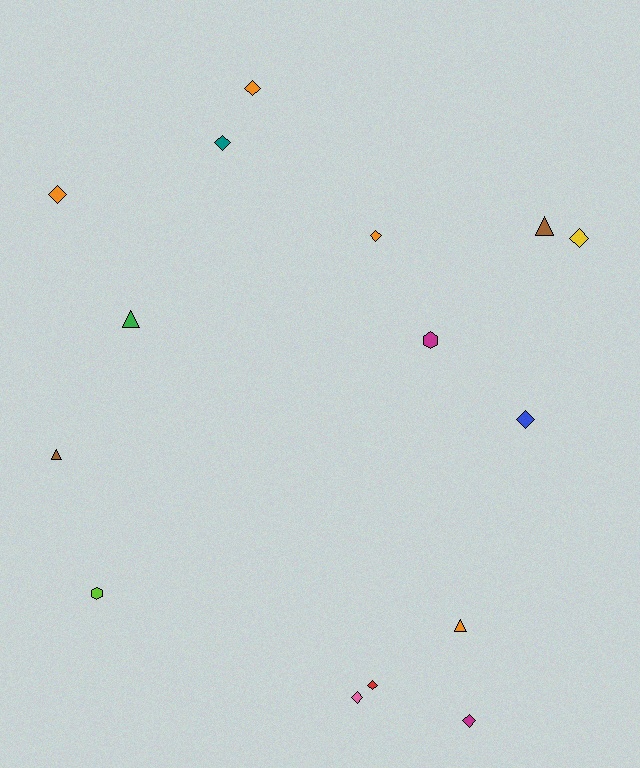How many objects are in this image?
There are 15 objects.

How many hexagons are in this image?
There are 2 hexagons.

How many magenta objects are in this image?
There are 2 magenta objects.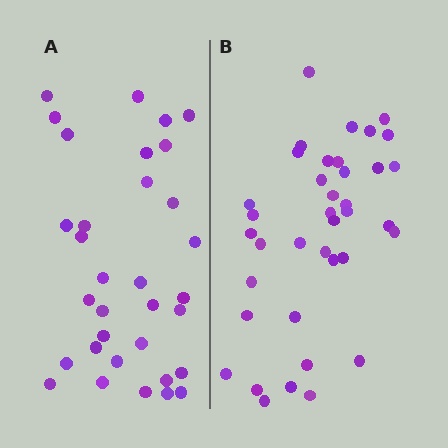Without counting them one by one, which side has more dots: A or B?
Region B (the right region) has more dots.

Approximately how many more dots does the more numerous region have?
Region B has about 5 more dots than region A.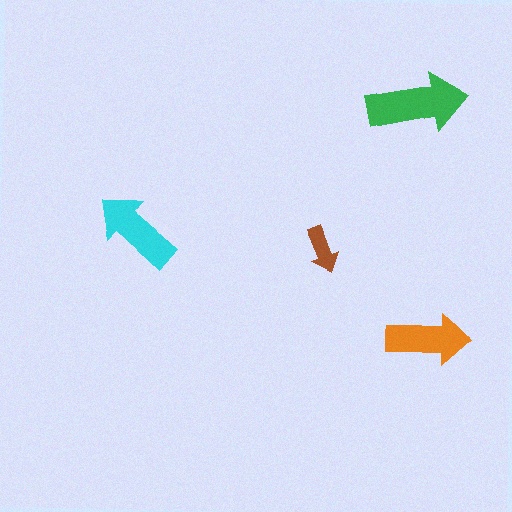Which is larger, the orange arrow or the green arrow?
The green one.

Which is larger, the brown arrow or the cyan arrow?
The cyan one.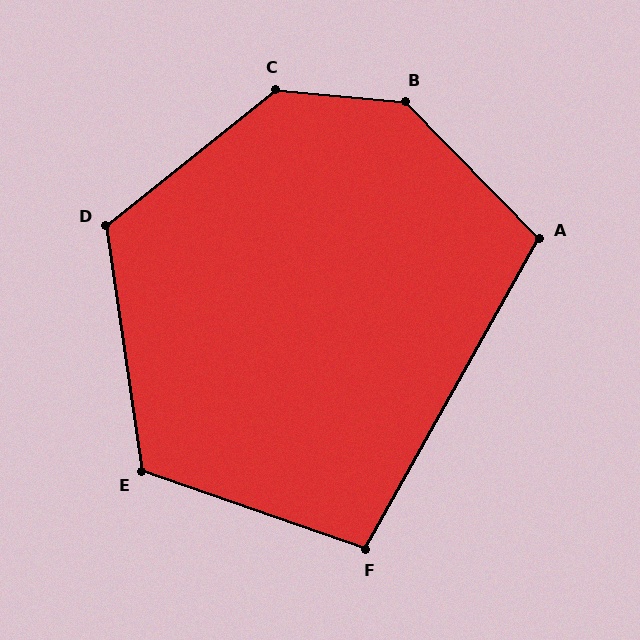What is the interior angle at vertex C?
Approximately 136 degrees (obtuse).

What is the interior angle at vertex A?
Approximately 106 degrees (obtuse).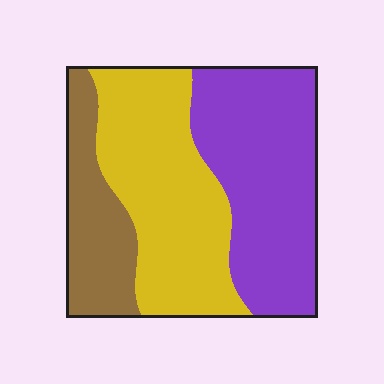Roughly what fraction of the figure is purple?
Purple covers around 40% of the figure.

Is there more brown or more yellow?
Yellow.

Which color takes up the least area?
Brown, at roughly 20%.